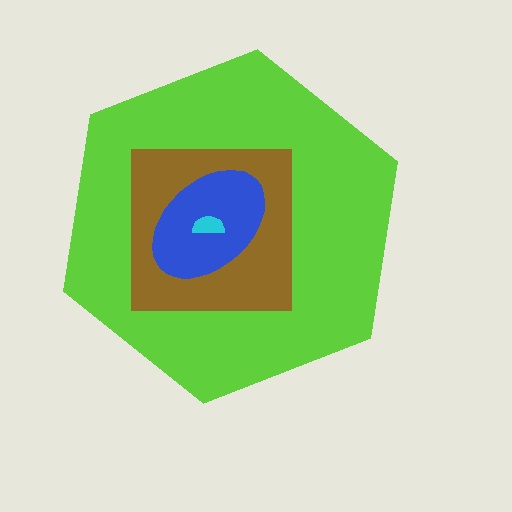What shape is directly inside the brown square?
The blue ellipse.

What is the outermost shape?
The lime hexagon.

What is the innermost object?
The cyan semicircle.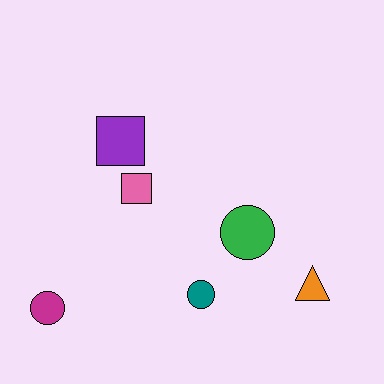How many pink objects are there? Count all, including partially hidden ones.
There is 1 pink object.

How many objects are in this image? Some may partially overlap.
There are 6 objects.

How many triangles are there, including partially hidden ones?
There is 1 triangle.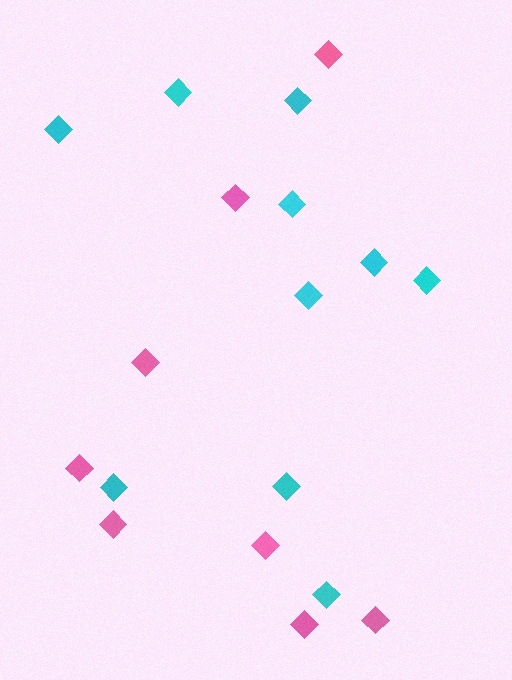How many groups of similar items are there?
There are 2 groups: one group of pink diamonds (8) and one group of cyan diamonds (10).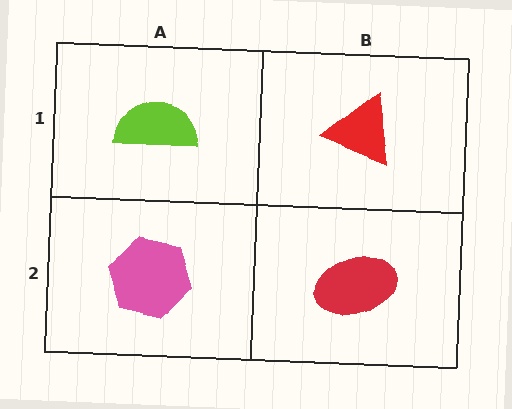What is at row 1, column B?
A red triangle.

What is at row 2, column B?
A red ellipse.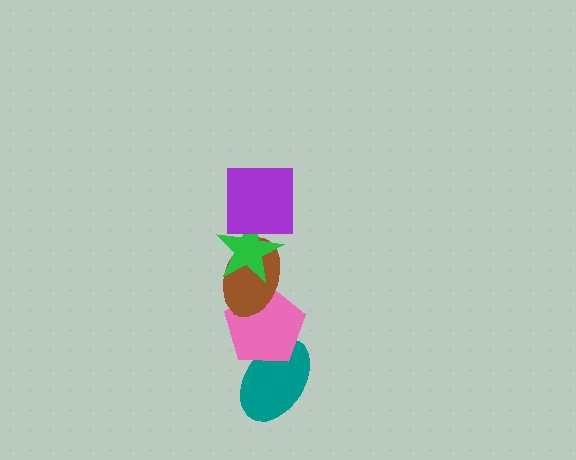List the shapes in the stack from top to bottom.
From top to bottom: the purple square, the green star, the brown ellipse, the pink pentagon, the teal ellipse.